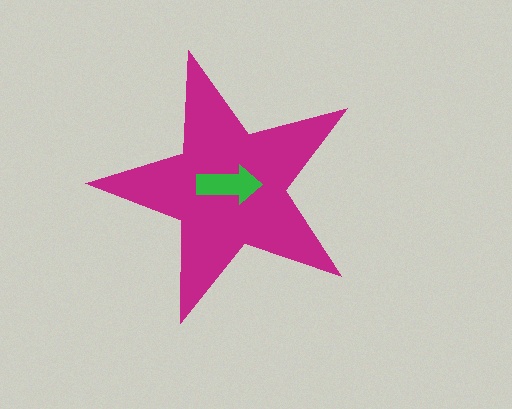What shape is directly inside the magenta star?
The green arrow.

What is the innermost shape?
The green arrow.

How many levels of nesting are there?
2.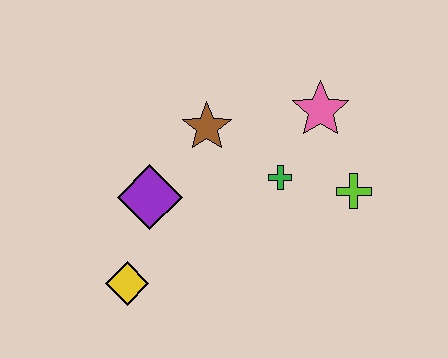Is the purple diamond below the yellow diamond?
No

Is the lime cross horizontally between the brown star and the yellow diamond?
No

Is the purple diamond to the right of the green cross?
No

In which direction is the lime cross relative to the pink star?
The lime cross is below the pink star.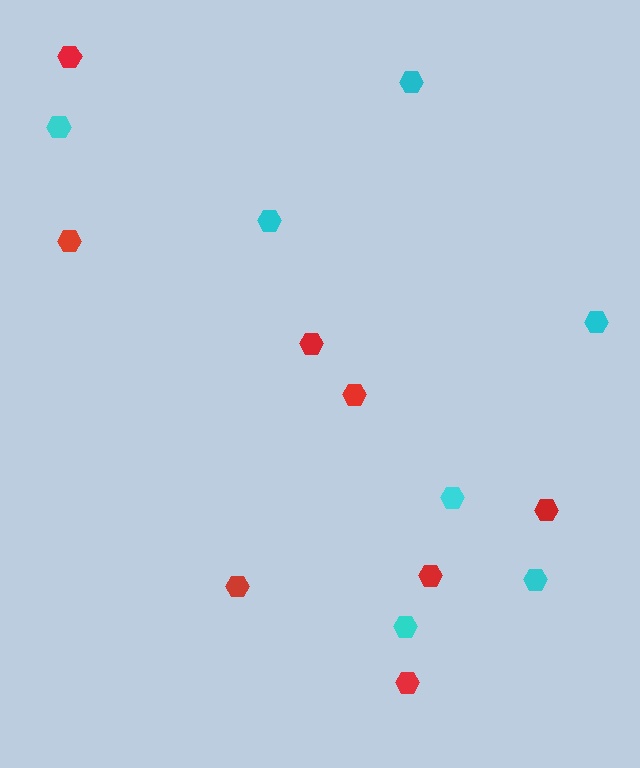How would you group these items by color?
There are 2 groups: one group of red hexagons (8) and one group of cyan hexagons (7).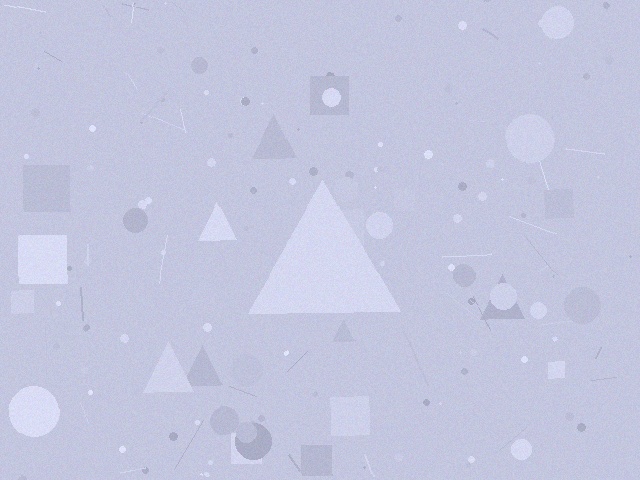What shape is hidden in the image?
A triangle is hidden in the image.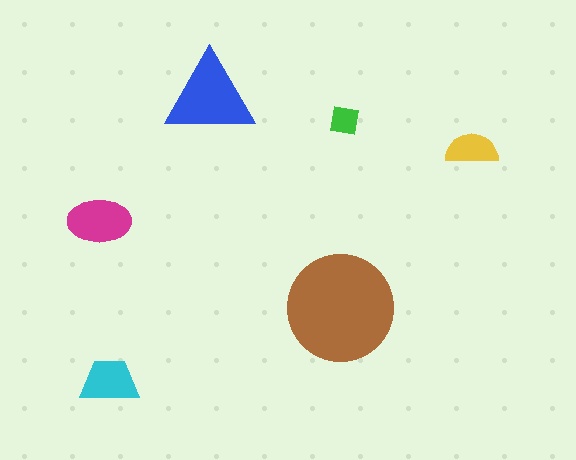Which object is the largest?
The brown circle.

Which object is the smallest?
The green square.